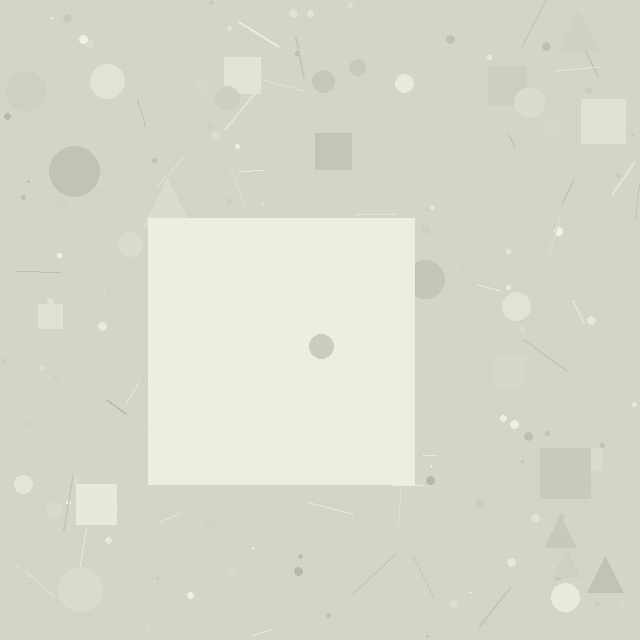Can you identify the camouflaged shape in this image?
The camouflaged shape is a square.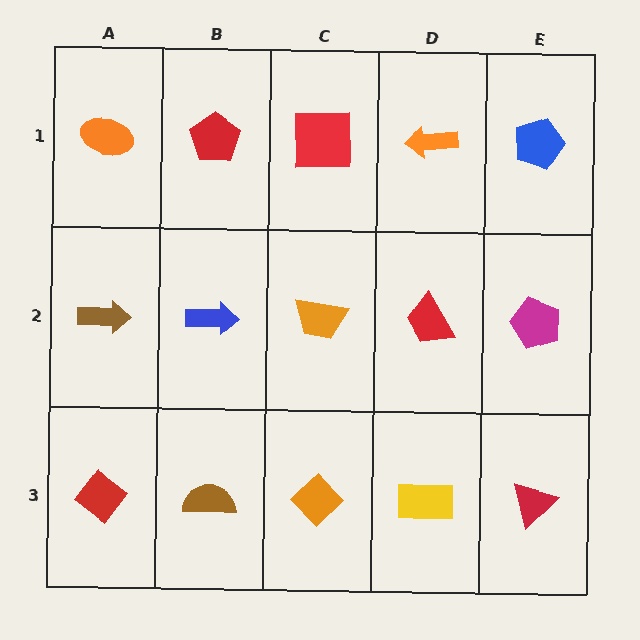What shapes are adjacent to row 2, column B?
A red pentagon (row 1, column B), a brown semicircle (row 3, column B), a brown arrow (row 2, column A), an orange trapezoid (row 2, column C).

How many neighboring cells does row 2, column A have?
3.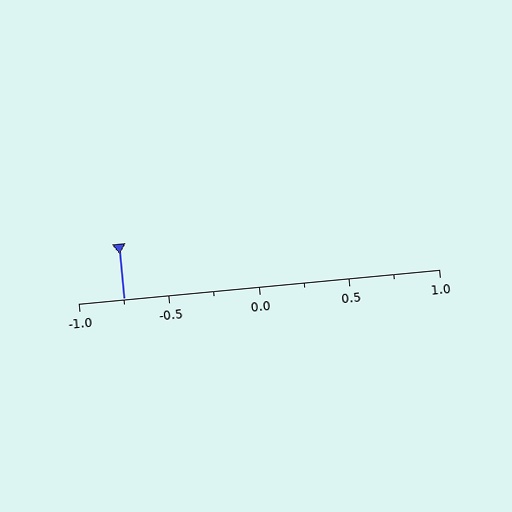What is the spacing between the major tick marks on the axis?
The major ticks are spaced 0.5 apart.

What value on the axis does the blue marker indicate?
The marker indicates approximately -0.75.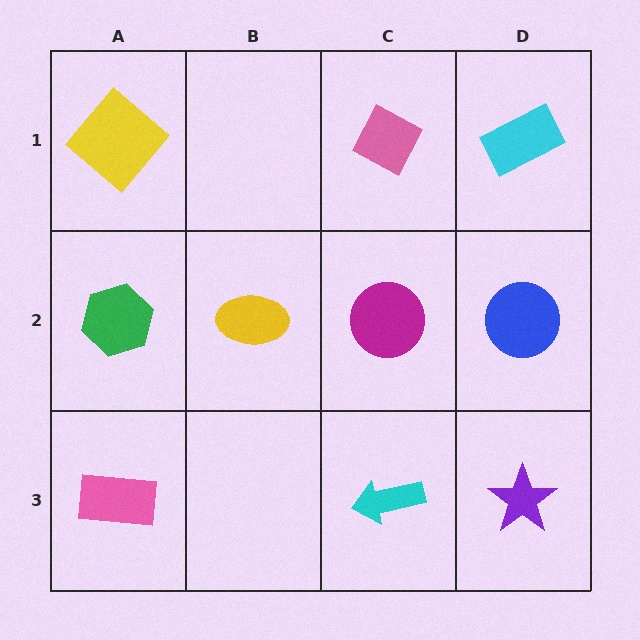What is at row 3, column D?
A purple star.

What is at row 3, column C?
A cyan arrow.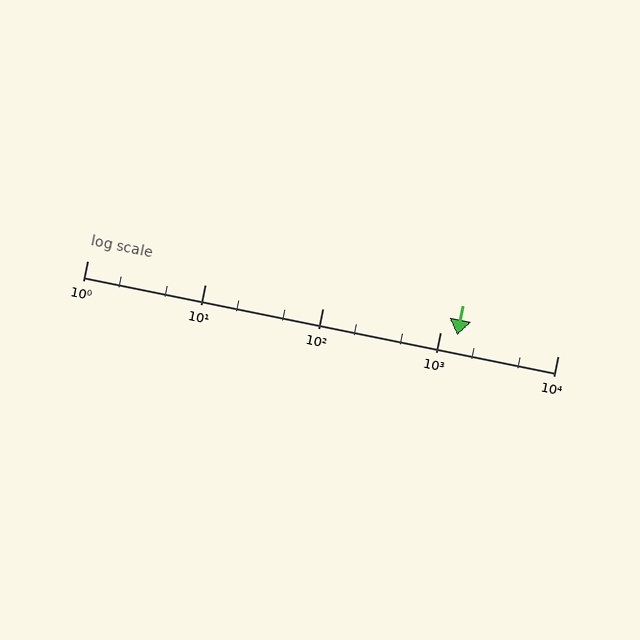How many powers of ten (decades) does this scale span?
The scale spans 4 decades, from 1 to 10000.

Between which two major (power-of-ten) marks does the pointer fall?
The pointer is between 1000 and 10000.